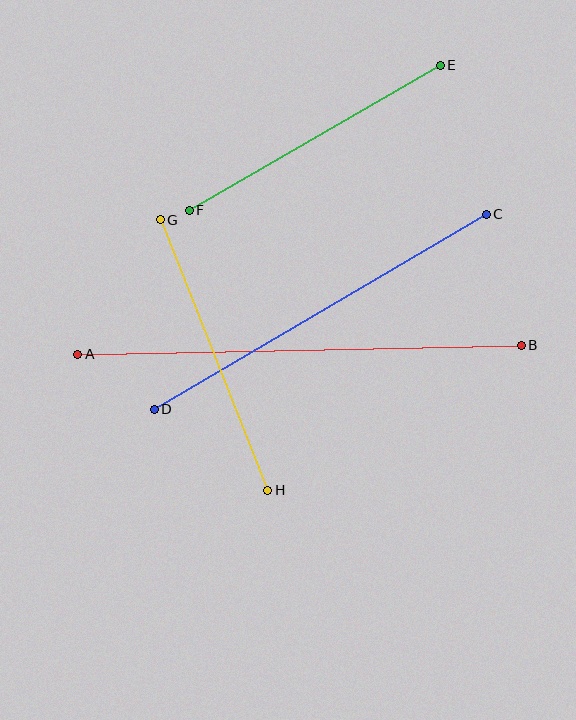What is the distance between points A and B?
The distance is approximately 443 pixels.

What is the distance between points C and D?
The distance is approximately 385 pixels.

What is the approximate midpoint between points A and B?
The midpoint is at approximately (299, 350) pixels.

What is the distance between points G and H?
The distance is approximately 291 pixels.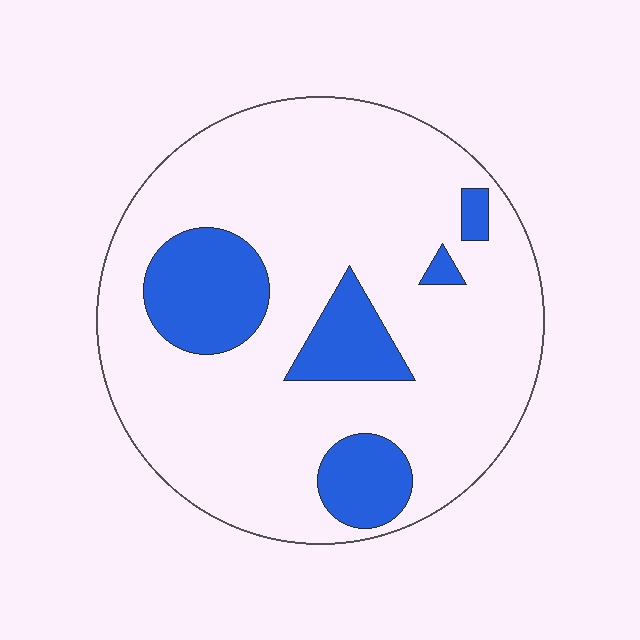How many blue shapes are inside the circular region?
5.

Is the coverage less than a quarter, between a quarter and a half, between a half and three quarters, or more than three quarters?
Less than a quarter.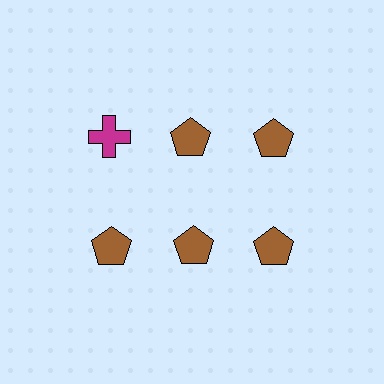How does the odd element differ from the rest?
It differs in both color (magenta instead of brown) and shape (cross instead of pentagon).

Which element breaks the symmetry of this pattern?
The magenta cross in the top row, leftmost column breaks the symmetry. All other shapes are brown pentagons.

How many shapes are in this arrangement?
There are 6 shapes arranged in a grid pattern.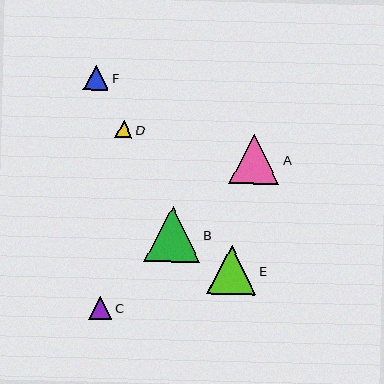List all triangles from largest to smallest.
From largest to smallest: B, A, E, F, C, D.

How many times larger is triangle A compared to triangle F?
Triangle A is approximately 2.0 times the size of triangle F.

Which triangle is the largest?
Triangle B is the largest with a size of approximately 56 pixels.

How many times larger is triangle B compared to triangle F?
Triangle B is approximately 2.3 times the size of triangle F.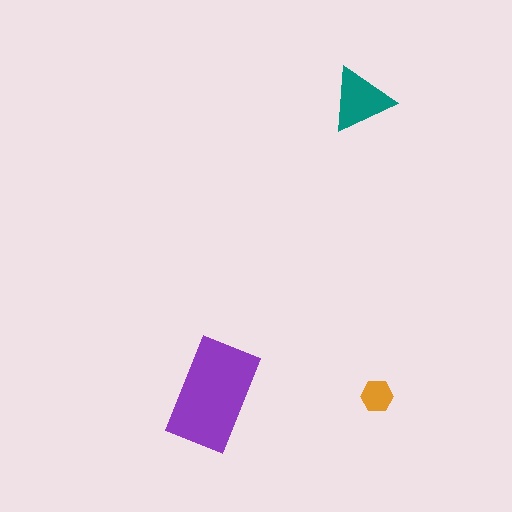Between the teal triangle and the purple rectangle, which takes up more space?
The purple rectangle.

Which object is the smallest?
The orange hexagon.